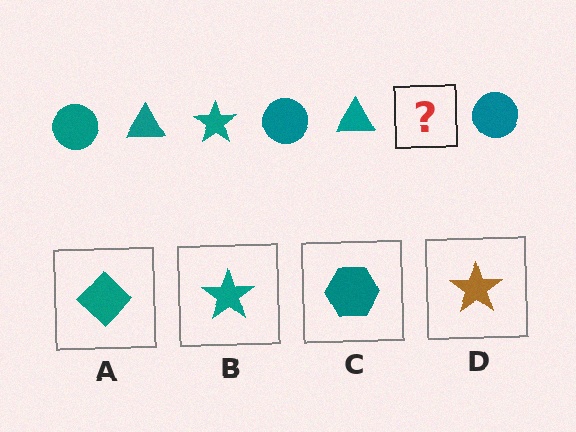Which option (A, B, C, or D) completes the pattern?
B.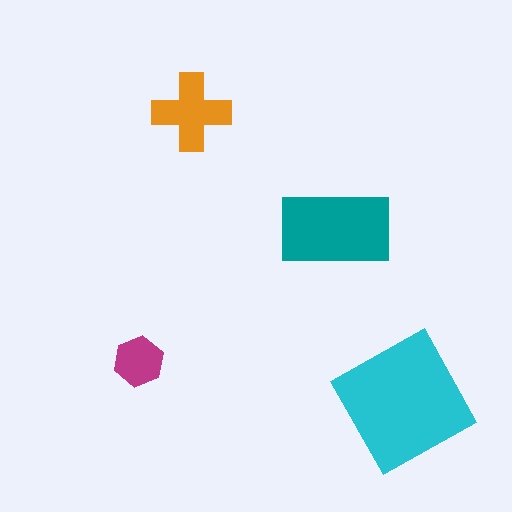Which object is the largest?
The cyan square.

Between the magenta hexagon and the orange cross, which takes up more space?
The orange cross.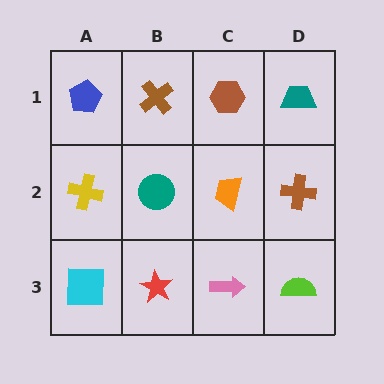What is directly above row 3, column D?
A brown cross.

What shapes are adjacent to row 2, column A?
A blue pentagon (row 1, column A), a cyan square (row 3, column A), a teal circle (row 2, column B).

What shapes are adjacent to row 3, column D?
A brown cross (row 2, column D), a pink arrow (row 3, column C).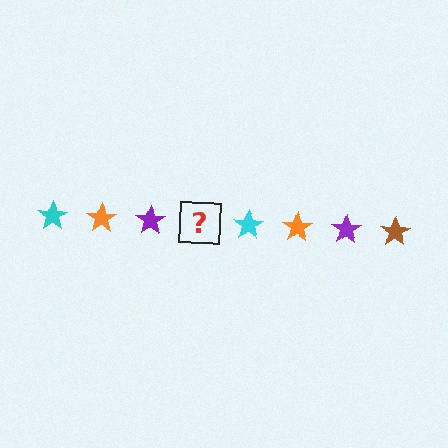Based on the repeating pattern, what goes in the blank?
The blank should be a brown star.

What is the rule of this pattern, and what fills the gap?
The rule is that the pattern cycles through cyan, orange, purple, brown stars. The gap should be filled with a brown star.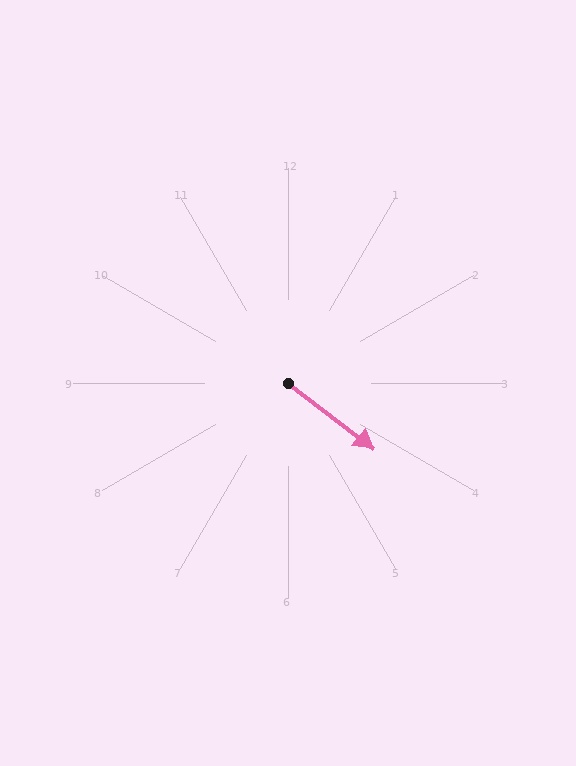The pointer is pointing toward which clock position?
Roughly 4 o'clock.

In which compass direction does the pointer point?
Southeast.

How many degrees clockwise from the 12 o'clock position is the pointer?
Approximately 127 degrees.